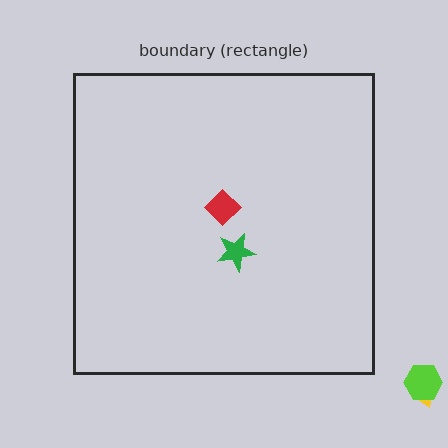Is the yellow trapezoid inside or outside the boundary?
Outside.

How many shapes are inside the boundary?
2 inside, 2 outside.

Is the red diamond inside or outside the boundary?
Inside.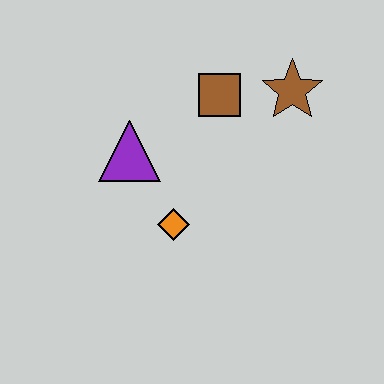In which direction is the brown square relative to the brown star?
The brown square is to the left of the brown star.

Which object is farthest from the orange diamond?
The brown star is farthest from the orange diamond.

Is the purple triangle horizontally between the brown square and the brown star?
No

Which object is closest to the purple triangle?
The orange diamond is closest to the purple triangle.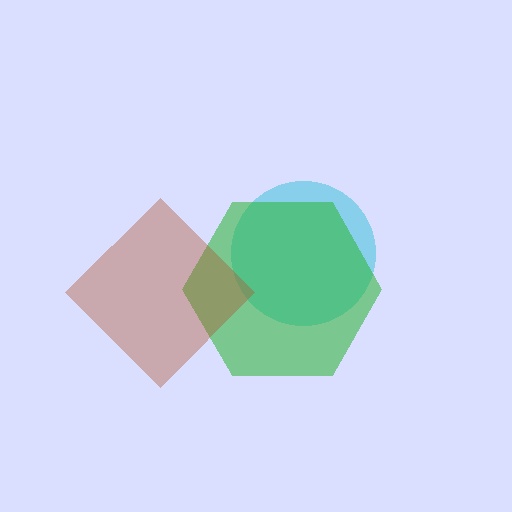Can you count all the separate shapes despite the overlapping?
Yes, there are 3 separate shapes.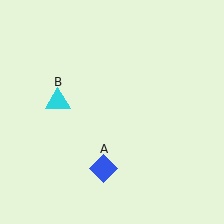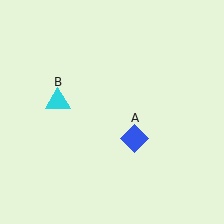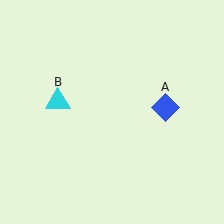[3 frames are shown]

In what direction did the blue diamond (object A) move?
The blue diamond (object A) moved up and to the right.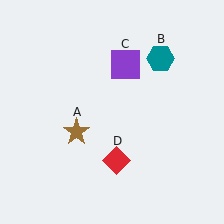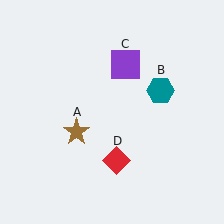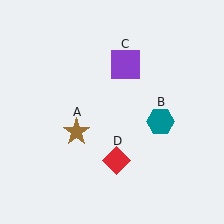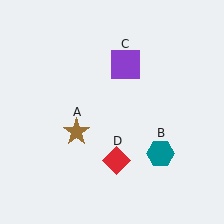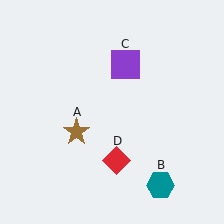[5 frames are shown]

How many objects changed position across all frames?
1 object changed position: teal hexagon (object B).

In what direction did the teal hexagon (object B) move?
The teal hexagon (object B) moved down.